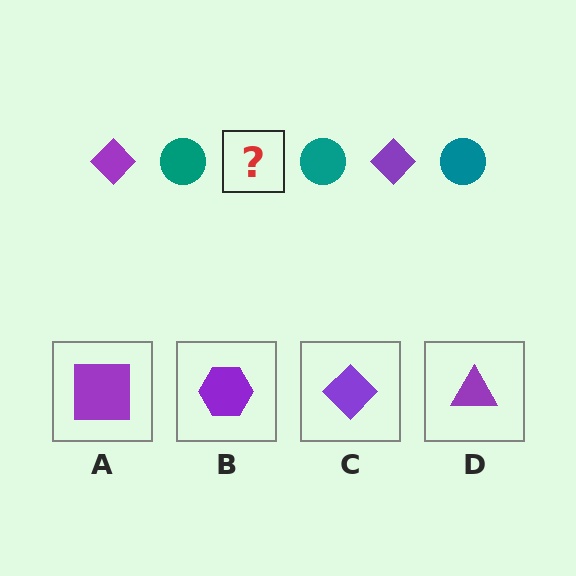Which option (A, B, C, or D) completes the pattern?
C.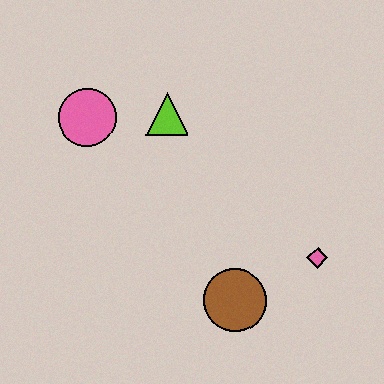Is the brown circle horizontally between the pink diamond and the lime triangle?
Yes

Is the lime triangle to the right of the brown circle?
No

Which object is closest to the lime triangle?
The pink circle is closest to the lime triangle.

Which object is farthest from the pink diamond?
The pink circle is farthest from the pink diamond.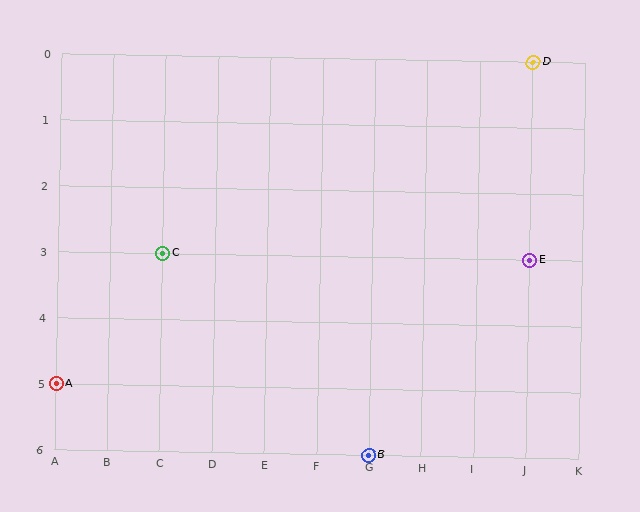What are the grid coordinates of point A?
Point A is at grid coordinates (A, 5).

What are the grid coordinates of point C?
Point C is at grid coordinates (C, 3).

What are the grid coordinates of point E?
Point E is at grid coordinates (J, 3).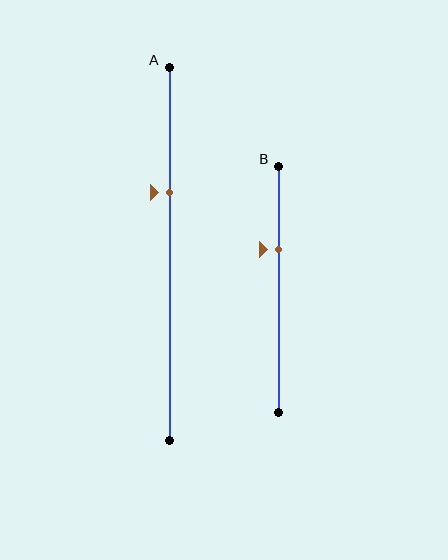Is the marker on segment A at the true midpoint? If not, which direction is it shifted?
No, the marker on segment A is shifted upward by about 17% of the segment length.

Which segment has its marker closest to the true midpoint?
Segment B has its marker closest to the true midpoint.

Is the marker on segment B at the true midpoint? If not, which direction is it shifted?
No, the marker on segment B is shifted upward by about 16% of the segment length.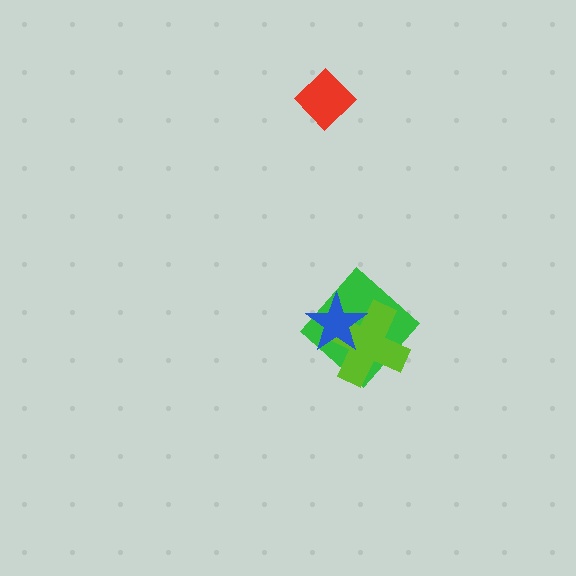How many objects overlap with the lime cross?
2 objects overlap with the lime cross.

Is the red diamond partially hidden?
No, no other shape covers it.